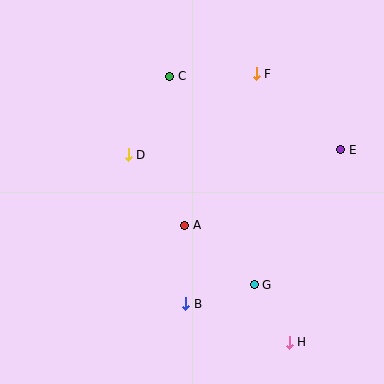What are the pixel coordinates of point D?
Point D is at (128, 155).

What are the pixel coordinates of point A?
Point A is at (185, 225).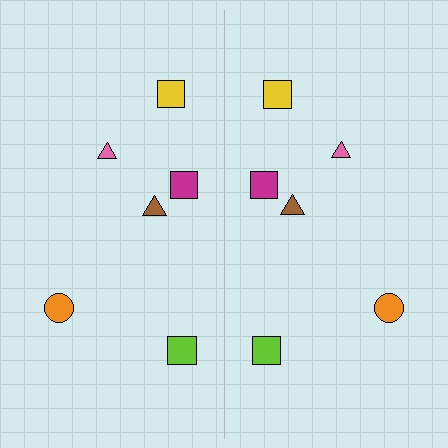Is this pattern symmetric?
Yes, this pattern has bilateral (reflection) symmetry.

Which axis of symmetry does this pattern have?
The pattern has a vertical axis of symmetry running through the center of the image.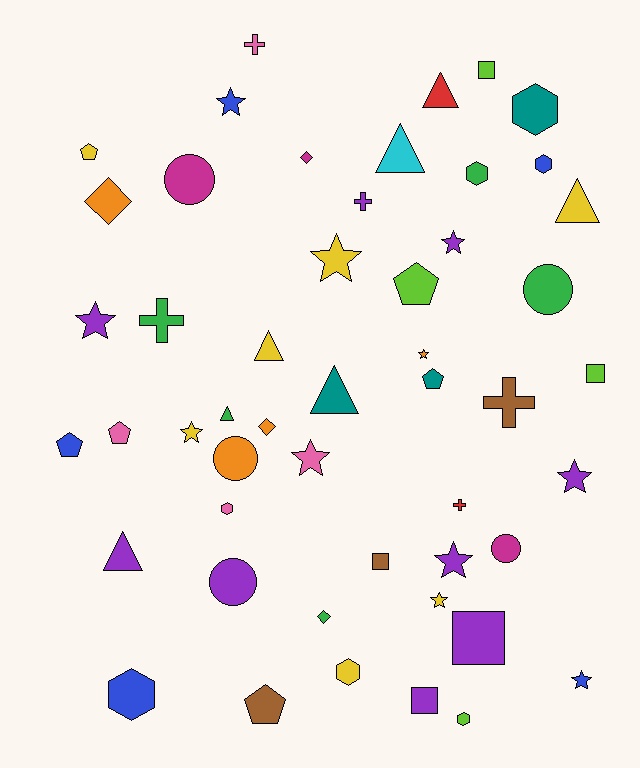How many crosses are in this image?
There are 5 crosses.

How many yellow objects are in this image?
There are 7 yellow objects.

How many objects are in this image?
There are 50 objects.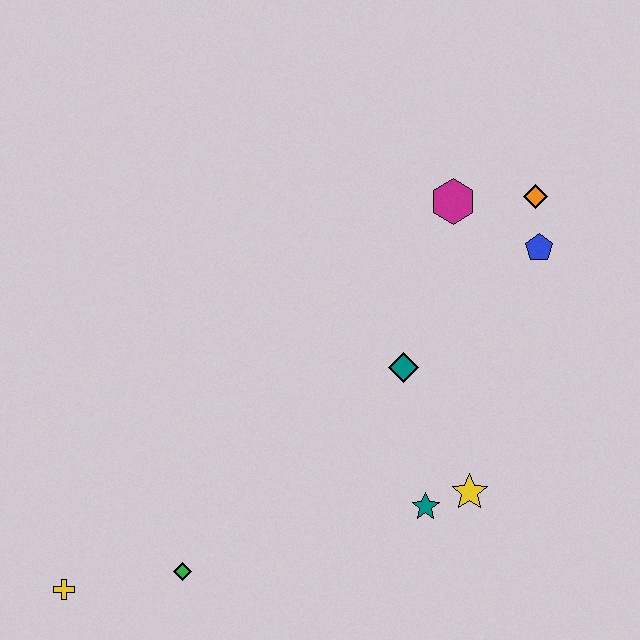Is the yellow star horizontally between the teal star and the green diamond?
No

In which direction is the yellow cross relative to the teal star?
The yellow cross is to the left of the teal star.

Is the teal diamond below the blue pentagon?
Yes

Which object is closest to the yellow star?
The teal star is closest to the yellow star.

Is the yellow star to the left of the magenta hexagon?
No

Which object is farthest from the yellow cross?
The orange diamond is farthest from the yellow cross.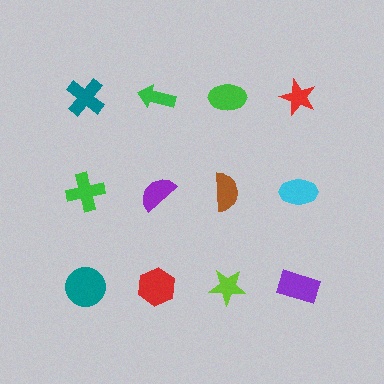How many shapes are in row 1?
4 shapes.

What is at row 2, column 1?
A green cross.